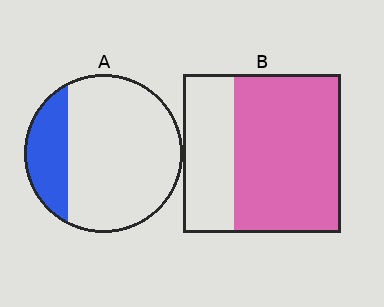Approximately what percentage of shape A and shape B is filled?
A is approximately 25% and B is approximately 70%.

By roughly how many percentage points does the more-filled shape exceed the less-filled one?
By roughly 45 percentage points (B over A).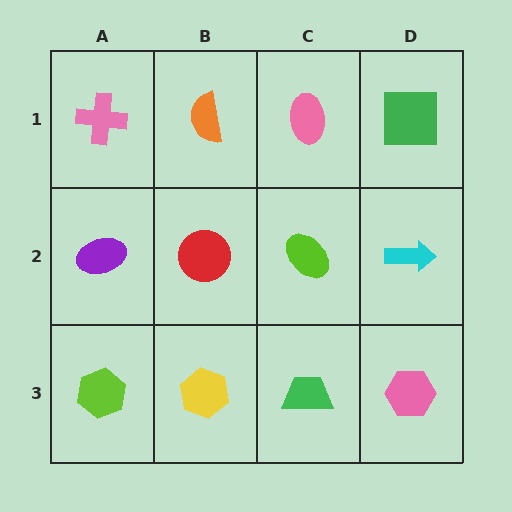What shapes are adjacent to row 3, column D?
A cyan arrow (row 2, column D), a green trapezoid (row 3, column C).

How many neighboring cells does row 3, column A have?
2.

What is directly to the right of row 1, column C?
A green square.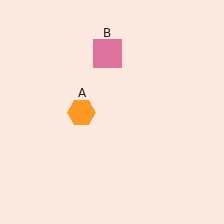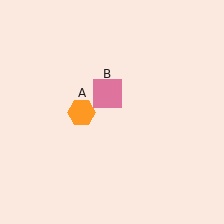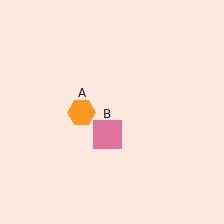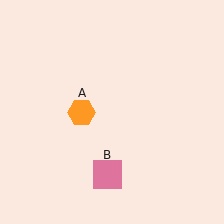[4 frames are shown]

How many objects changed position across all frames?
1 object changed position: pink square (object B).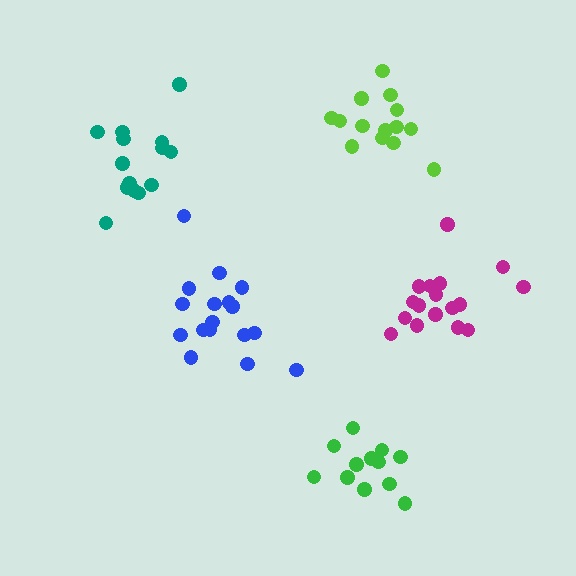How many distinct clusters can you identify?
There are 5 distinct clusters.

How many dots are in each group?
Group 1: 17 dots, Group 2: 14 dots, Group 3: 14 dots, Group 4: 17 dots, Group 5: 12 dots (74 total).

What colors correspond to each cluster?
The clusters are colored: magenta, lime, teal, blue, green.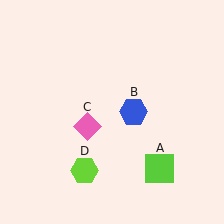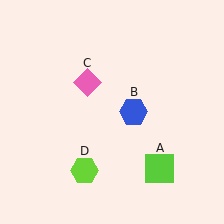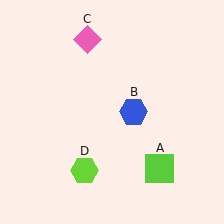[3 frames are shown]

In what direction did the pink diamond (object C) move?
The pink diamond (object C) moved up.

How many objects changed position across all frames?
1 object changed position: pink diamond (object C).